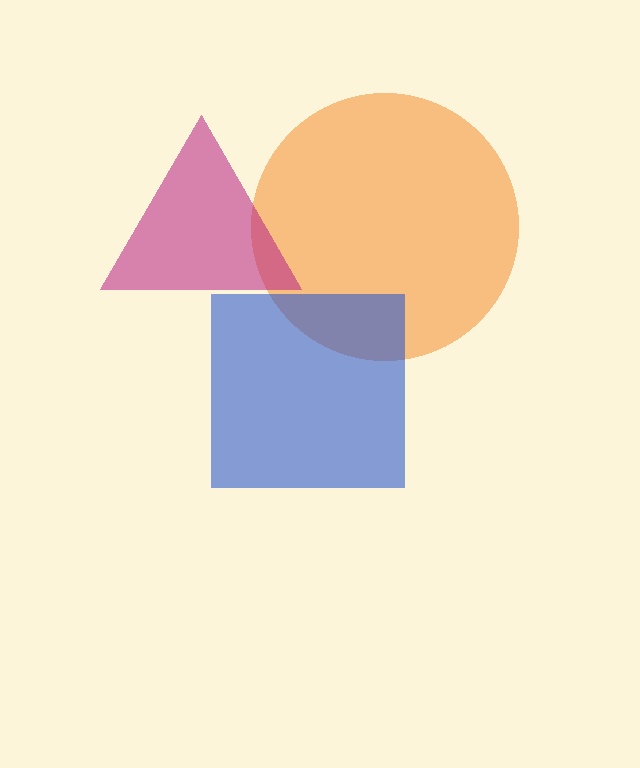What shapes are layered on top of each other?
The layered shapes are: an orange circle, a magenta triangle, a blue square.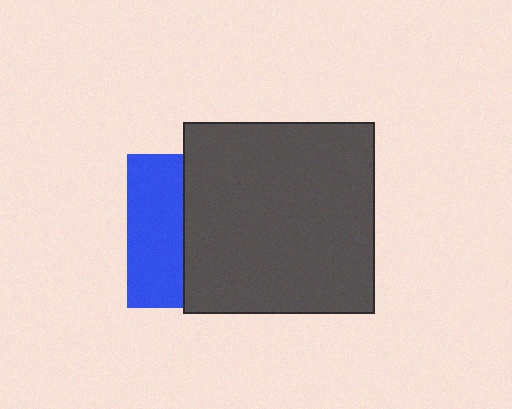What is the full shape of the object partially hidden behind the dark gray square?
The partially hidden object is a blue square.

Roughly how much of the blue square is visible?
A small part of it is visible (roughly 37%).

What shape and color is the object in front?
The object in front is a dark gray square.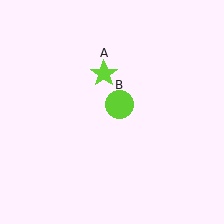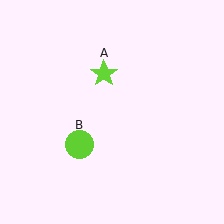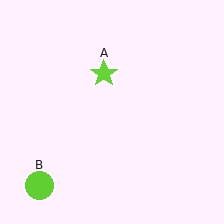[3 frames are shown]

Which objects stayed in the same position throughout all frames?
Lime star (object A) remained stationary.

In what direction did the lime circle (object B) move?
The lime circle (object B) moved down and to the left.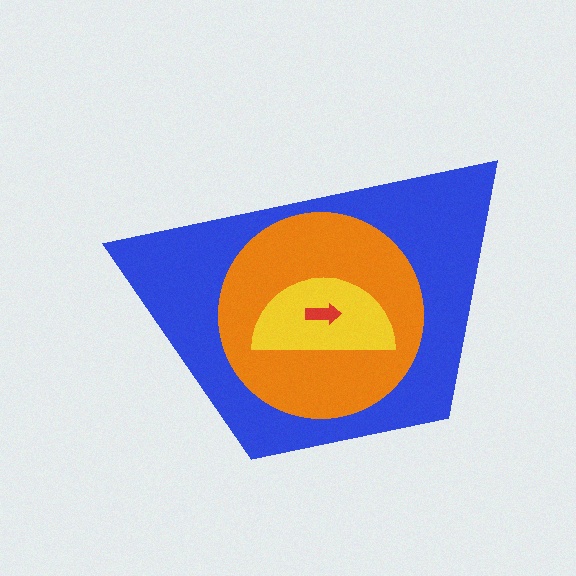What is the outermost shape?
The blue trapezoid.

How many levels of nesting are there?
4.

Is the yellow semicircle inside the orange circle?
Yes.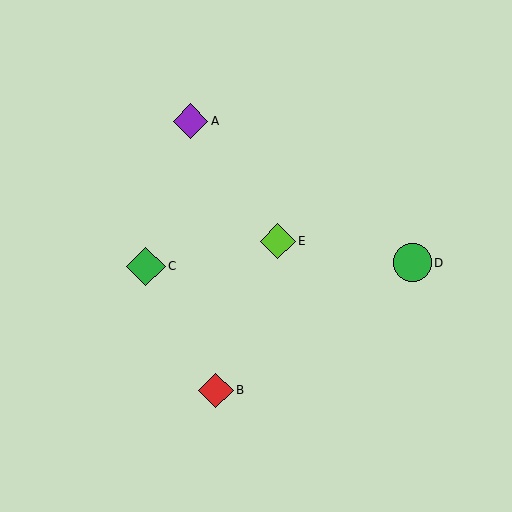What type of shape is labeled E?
Shape E is a lime diamond.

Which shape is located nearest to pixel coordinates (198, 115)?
The purple diamond (labeled A) at (190, 121) is nearest to that location.